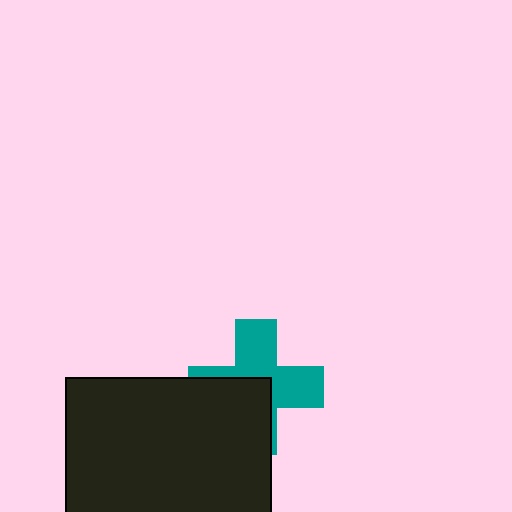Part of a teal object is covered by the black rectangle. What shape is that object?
It is a cross.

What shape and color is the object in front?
The object in front is a black rectangle.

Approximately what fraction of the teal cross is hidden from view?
Roughly 44% of the teal cross is hidden behind the black rectangle.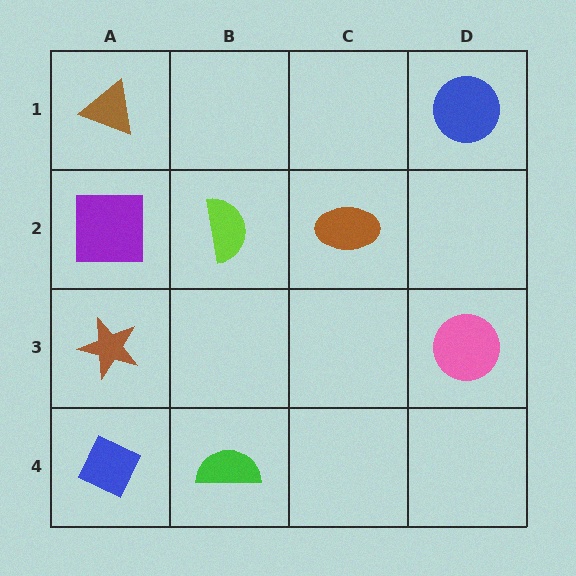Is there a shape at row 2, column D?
No, that cell is empty.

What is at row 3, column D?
A pink circle.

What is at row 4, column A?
A blue diamond.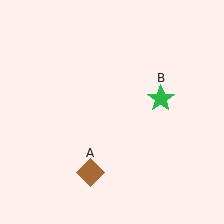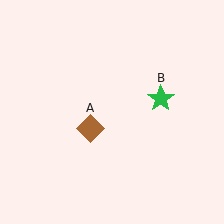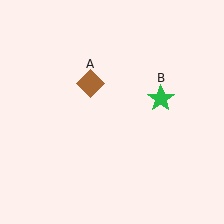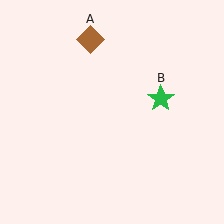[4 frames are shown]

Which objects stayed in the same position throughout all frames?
Green star (object B) remained stationary.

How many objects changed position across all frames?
1 object changed position: brown diamond (object A).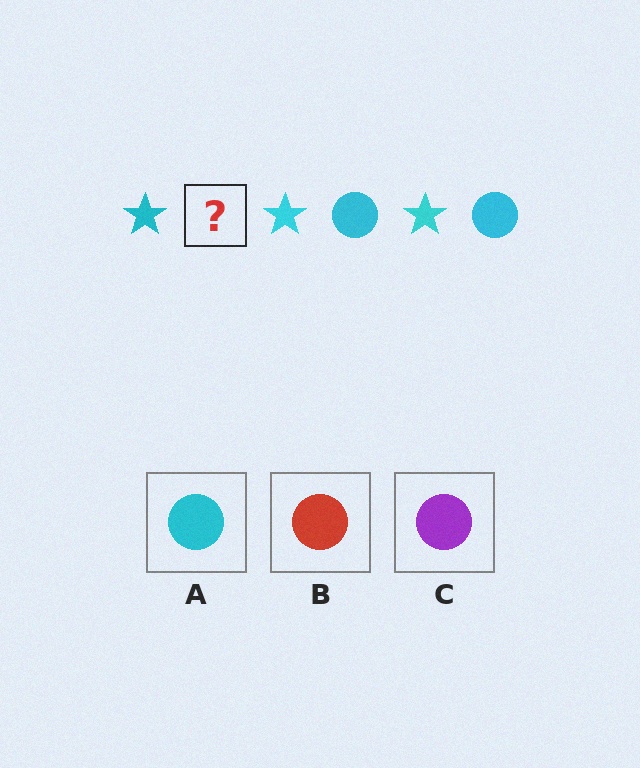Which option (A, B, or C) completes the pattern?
A.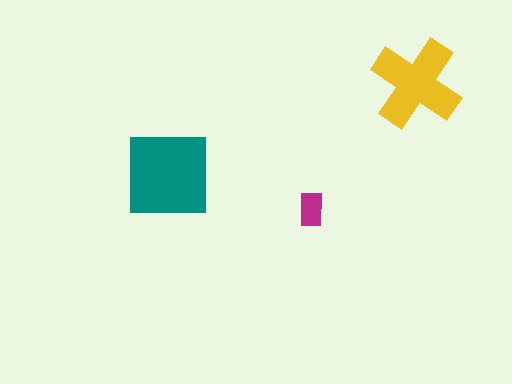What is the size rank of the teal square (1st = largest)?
1st.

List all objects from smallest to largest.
The magenta rectangle, the yellow cross, the teal square.